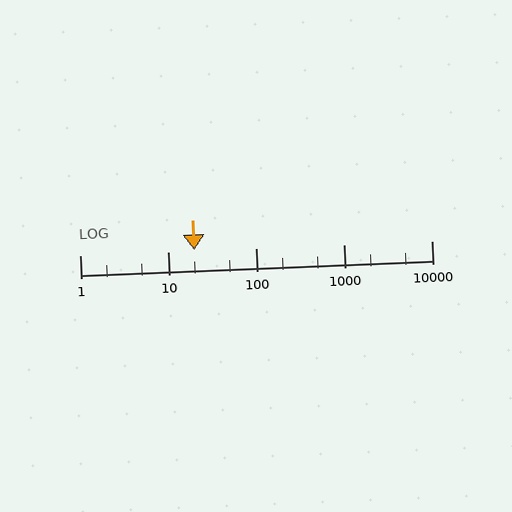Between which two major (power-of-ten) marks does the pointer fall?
The pointer is between 10 and 100.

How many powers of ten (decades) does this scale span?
The scale spans 4 decades, from 1 to 10000.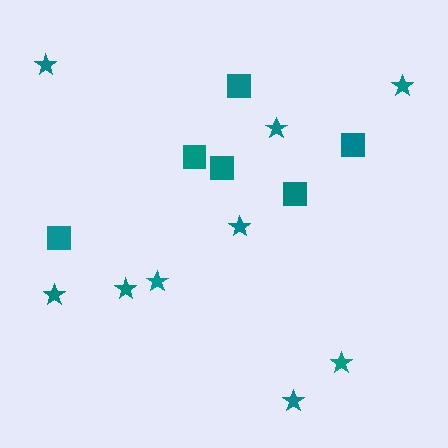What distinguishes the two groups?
There are 2 groups: one group of stars (9) and one group of squares (6).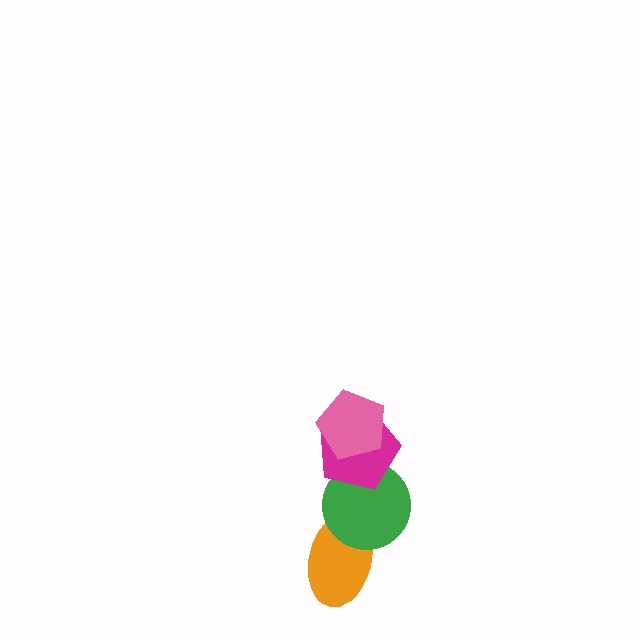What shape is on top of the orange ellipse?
The green circle is on top of the orange ellipse.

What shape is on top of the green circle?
The magenta pentagon is on top of the green circle.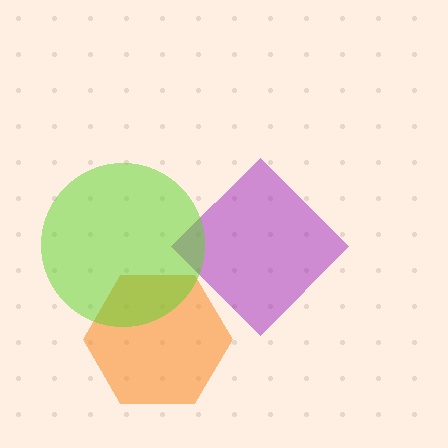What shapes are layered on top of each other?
The layered shapes are: an orange hexagon, a purple diamond, a lime circle.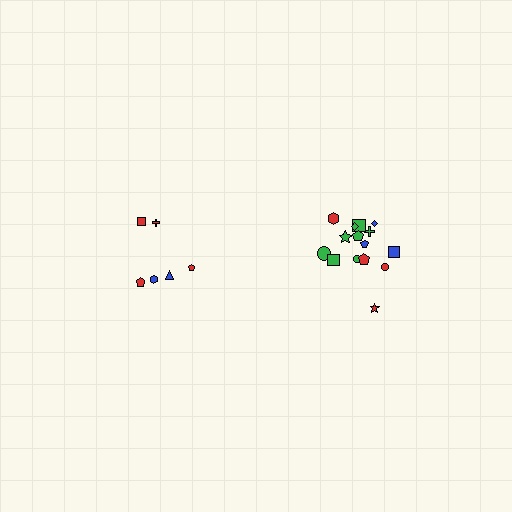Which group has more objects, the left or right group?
The right group.